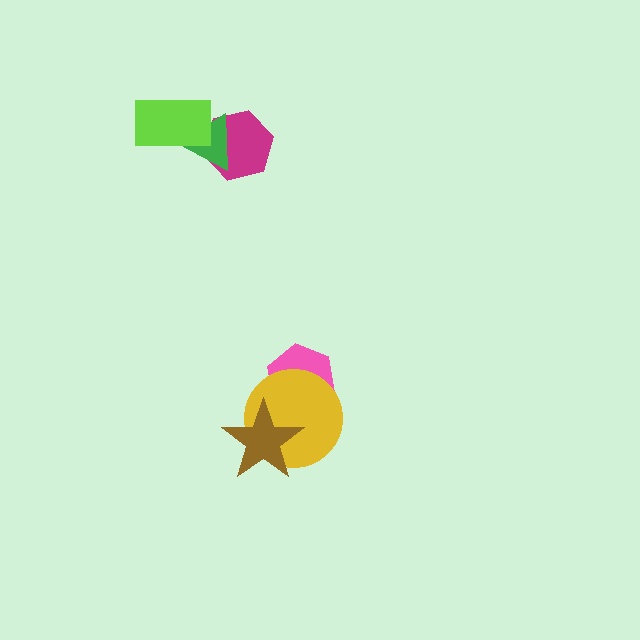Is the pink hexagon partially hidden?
Yes, it is partially covered by another shape.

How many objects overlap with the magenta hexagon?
1 object overlaps with the magenta hexagon.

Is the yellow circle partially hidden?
Yes, it is partially covered by another shape.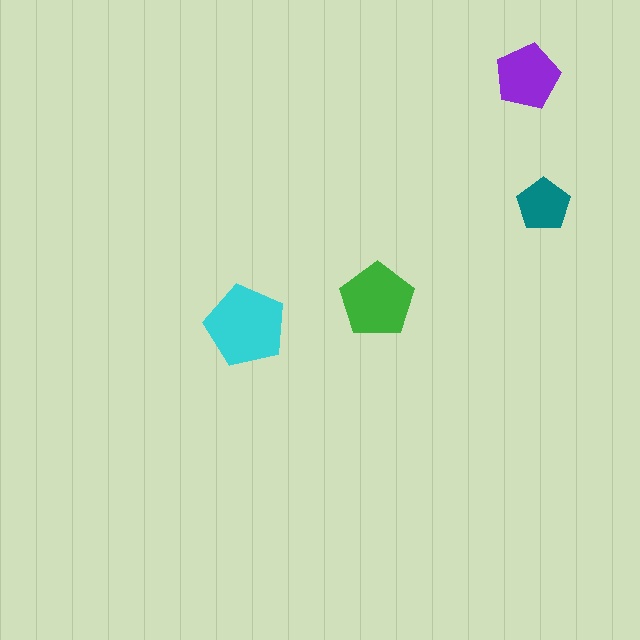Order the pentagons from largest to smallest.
the cyan one, the green one, the purple one, the teal one.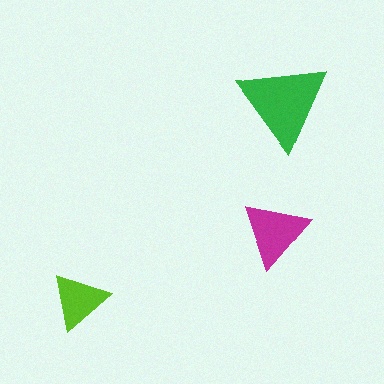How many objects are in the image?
There are 3 objects in the image.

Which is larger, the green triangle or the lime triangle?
The green one.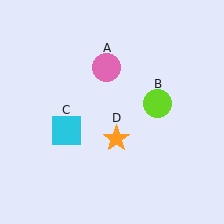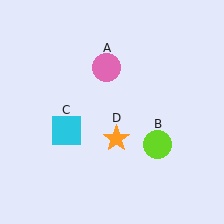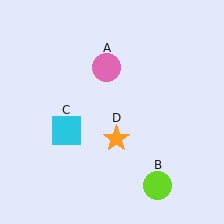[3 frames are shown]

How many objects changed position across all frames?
1 object changed position: lime circle (object B).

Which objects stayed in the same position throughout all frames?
Pink circle (object A) and cyan square (object C) and orange star (object D) remained stationary.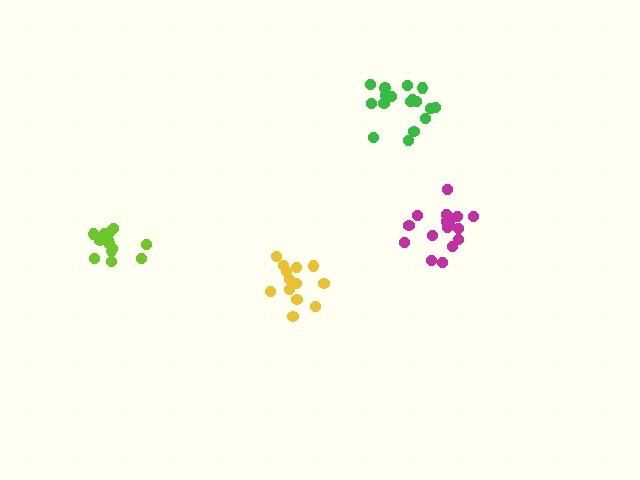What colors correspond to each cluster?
The clusters are colored: green, yellow, lime, magenta.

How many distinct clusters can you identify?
There are 4 distinct clusters.